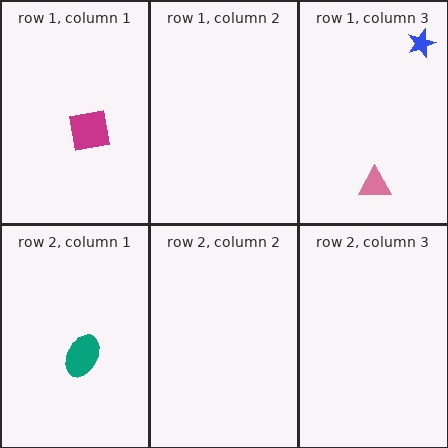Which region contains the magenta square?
The row 1, column 1 region.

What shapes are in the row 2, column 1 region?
The teal ellipse.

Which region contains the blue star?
The row 1, column 3 region.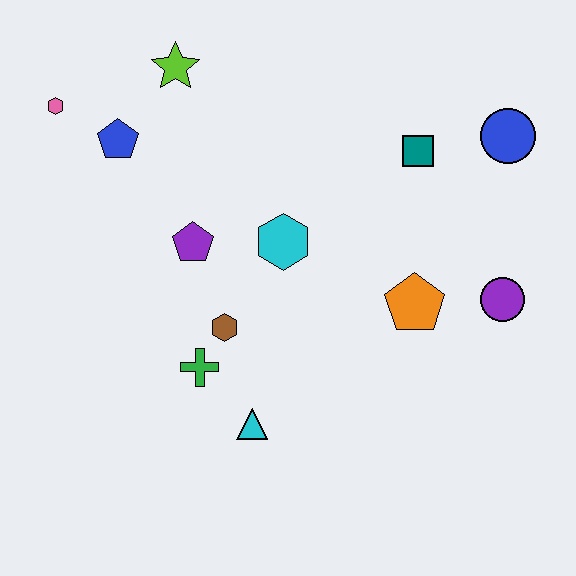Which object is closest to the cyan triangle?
The green cross is closest to the cyan triangle.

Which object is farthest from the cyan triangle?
The blue circle is farthest from the cyan triangle.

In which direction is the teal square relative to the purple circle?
The teal square is above the purple circle.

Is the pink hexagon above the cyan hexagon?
Yes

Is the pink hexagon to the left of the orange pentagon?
Yes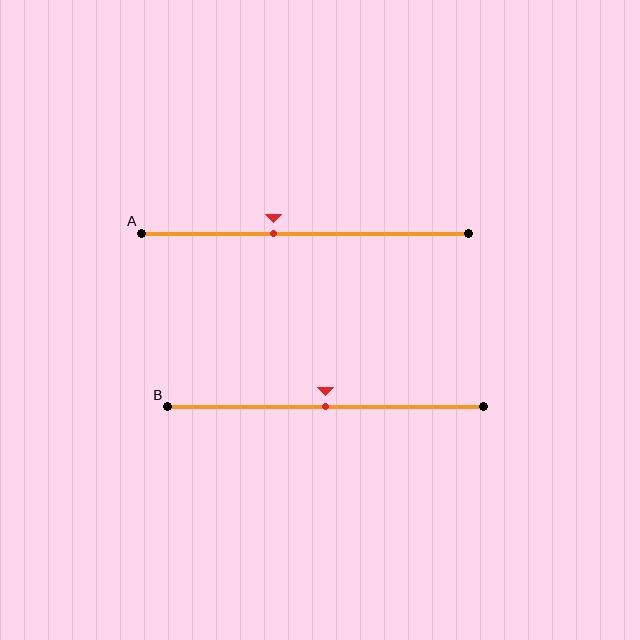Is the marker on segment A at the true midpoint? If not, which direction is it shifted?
No, the marker on segment A is shifted to the left by about 10% of the segment length.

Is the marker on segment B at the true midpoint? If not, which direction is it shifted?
Yes, the marker on segment B is at the true midpoint.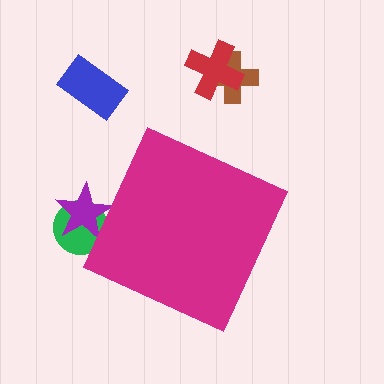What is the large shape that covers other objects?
A magenta diamond.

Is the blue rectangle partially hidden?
No, the blue rectangle is fully visible.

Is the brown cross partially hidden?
No, the brown cross is fully visible.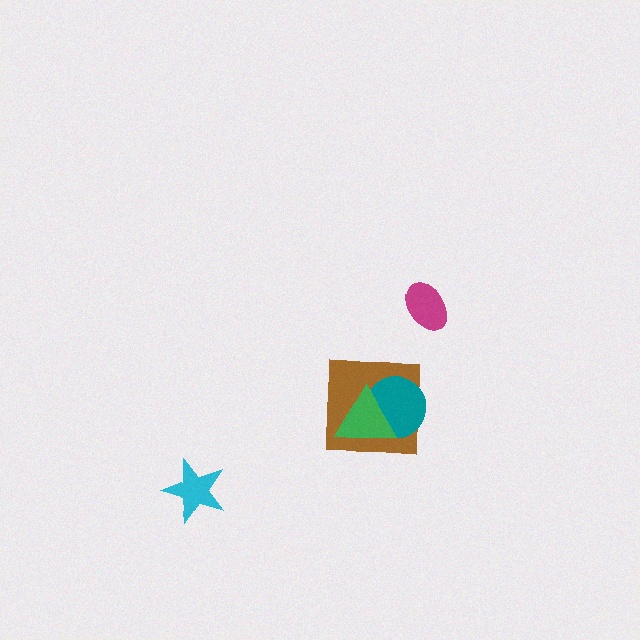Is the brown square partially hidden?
Yes, it is partially covered by another shape.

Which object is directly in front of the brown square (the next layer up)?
The teal circle is directly in front of the brown square.